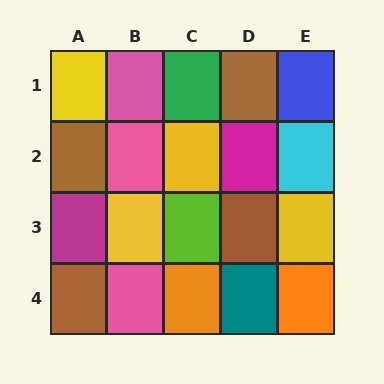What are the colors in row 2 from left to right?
Brown, pink, yellow, magenta, cyan.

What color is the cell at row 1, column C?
Green.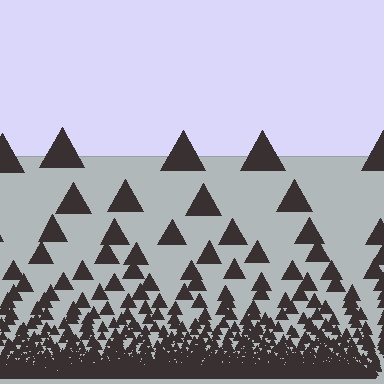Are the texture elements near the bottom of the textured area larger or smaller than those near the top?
Smaller. The gradient is inverted — elements near the bottom are smaller and denser.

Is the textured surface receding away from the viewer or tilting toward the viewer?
The surface appears to tilt toward the viewer. Texture elements get larger and sparser toward the top.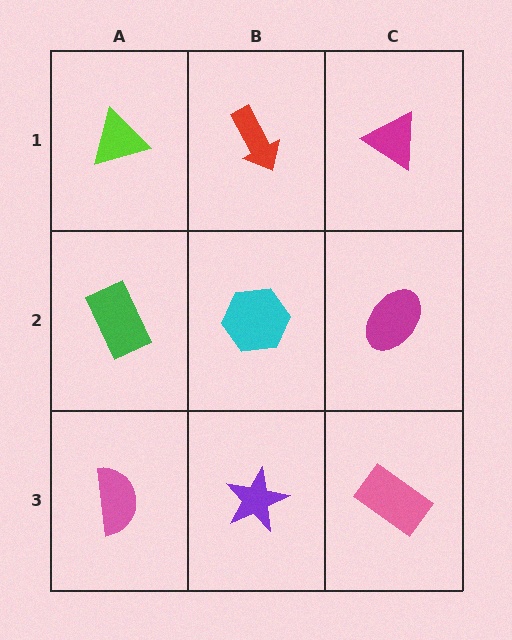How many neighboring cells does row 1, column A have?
2.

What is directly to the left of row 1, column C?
A red arrow.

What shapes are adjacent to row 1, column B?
A cyan hexagon (row 2, column B), a lime triangle (row 1, column A), a magenta triangle (row 1, column C).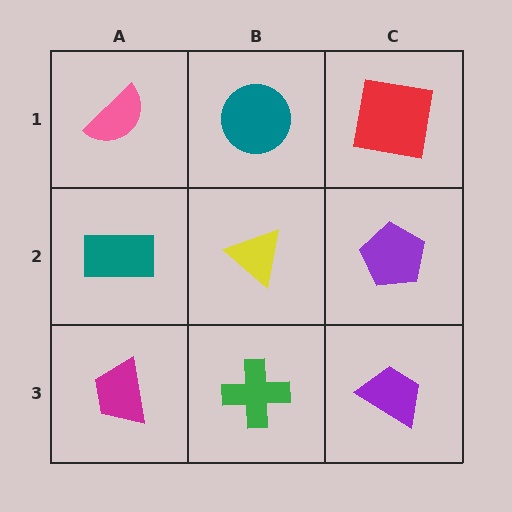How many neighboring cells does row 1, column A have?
2.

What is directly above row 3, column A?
A teal rectangle.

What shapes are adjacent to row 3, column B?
A yellow triangle (row 2, column B), a magenta trapezoid (row 3, column A), a purple trapezoid (row 3, column C).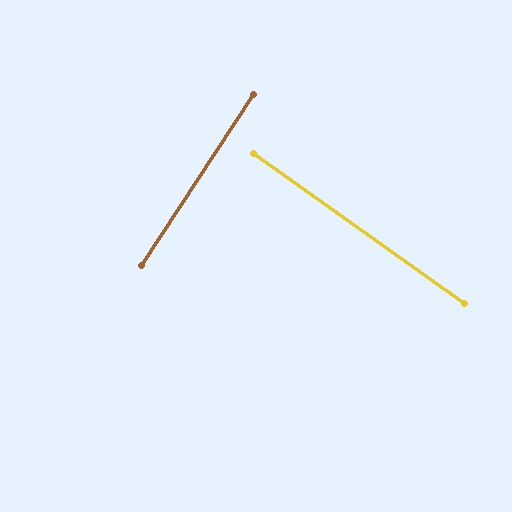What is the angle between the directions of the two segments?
Approximately 88 degrees.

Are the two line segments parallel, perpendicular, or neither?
Perpendicular — they meet at approximately 88°.